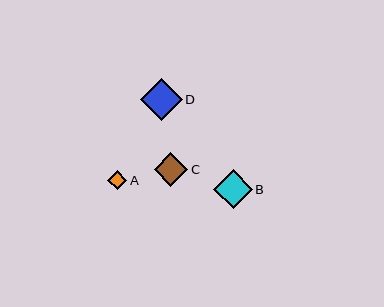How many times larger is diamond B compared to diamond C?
Diamond B is approximately 1.2 times the size of diamond C.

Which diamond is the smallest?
Diamond A is the smallest with a size of approximately 19 pixels.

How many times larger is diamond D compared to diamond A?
Diamond D is approximately 2.2 times the size of diamond A.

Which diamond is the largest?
Diamond D is the largest with a size of approximately 42 pixels.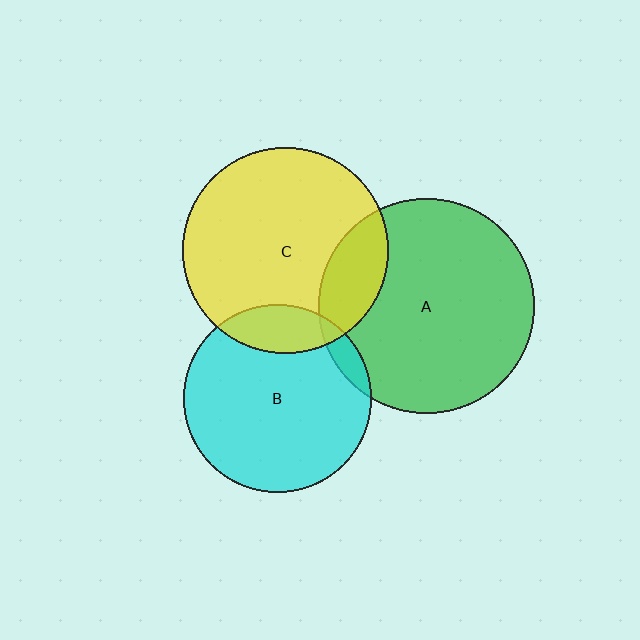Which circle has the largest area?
Circle A (green).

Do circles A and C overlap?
Yes.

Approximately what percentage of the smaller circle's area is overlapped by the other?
Approximately 20%.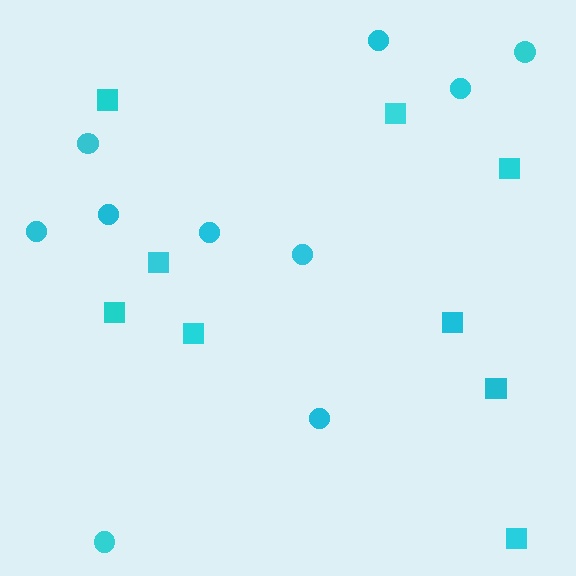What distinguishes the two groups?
There are 2 groups: one group of squares (9) and one group of circles (10).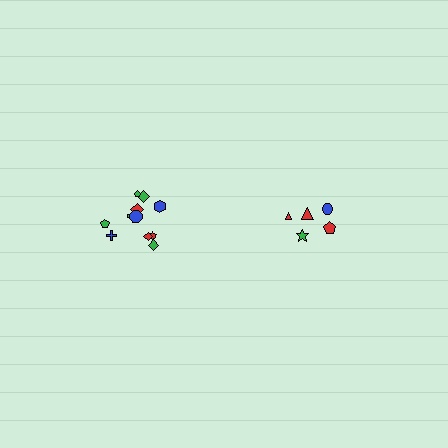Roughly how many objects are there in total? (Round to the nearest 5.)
Roughly 15 objects in total.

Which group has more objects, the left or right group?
The left group.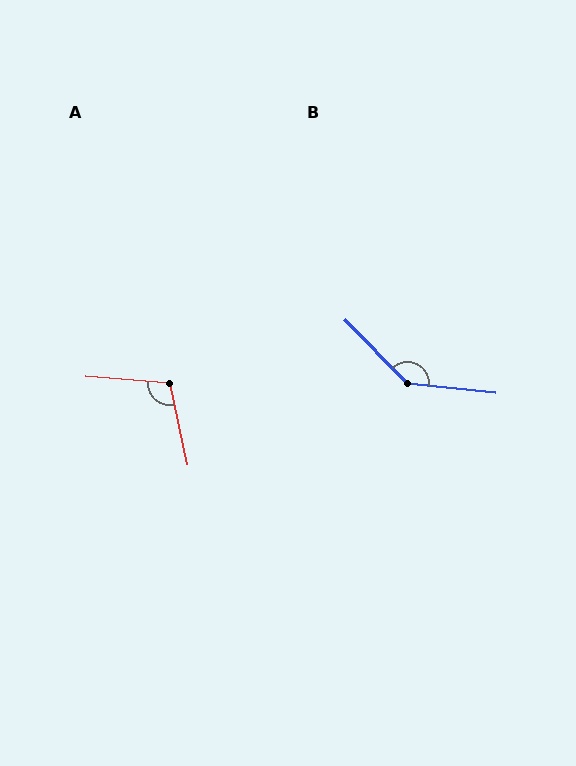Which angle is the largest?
B, at approximately 141 degrees.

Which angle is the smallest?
A, at approximately 106 degrees.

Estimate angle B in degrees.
Approximately 141 degrees.